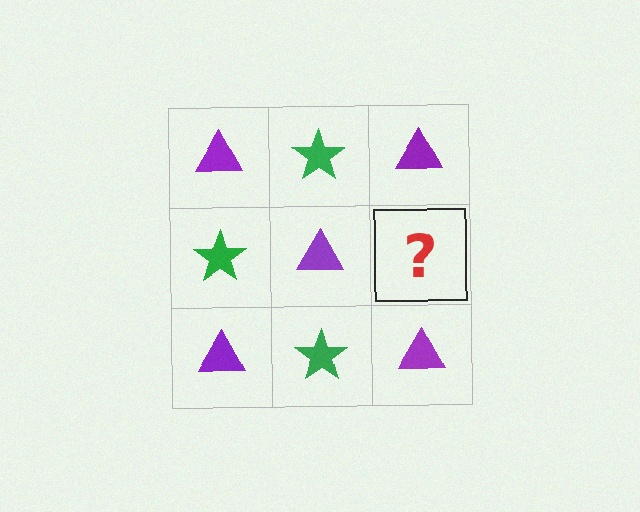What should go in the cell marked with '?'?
The missing cell should contain a green star.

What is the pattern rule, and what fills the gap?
The rule is that it alternates purple triangle and green star in a checkerboard pattern. The gap should be filled with a green star.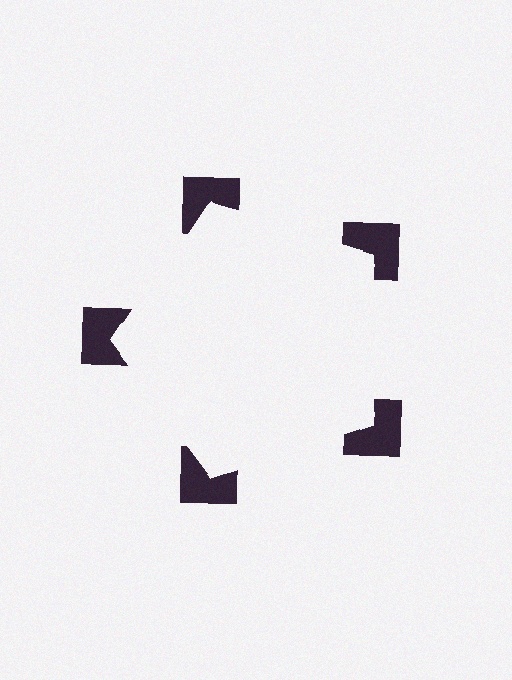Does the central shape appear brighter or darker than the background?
It typically appears slightly brighter than the background, even though no actual brightness change is drawn.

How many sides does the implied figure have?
5 sides.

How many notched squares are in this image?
There are 5 — one at each vertex of the illusory pentagon.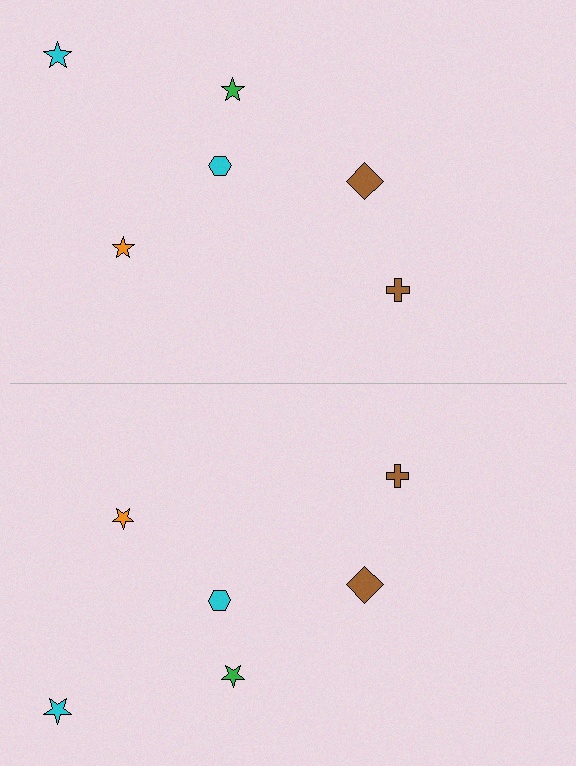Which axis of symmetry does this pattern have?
The pattern has a horizontal axis of symmetry running through the center of the image.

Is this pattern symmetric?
Yes, this pattern has bilateral (reflection) symmetry.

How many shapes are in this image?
There are 12 shapes in this image.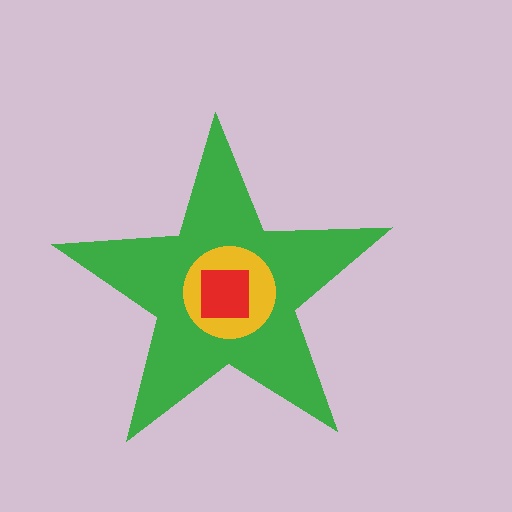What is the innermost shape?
The red square.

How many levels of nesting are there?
3.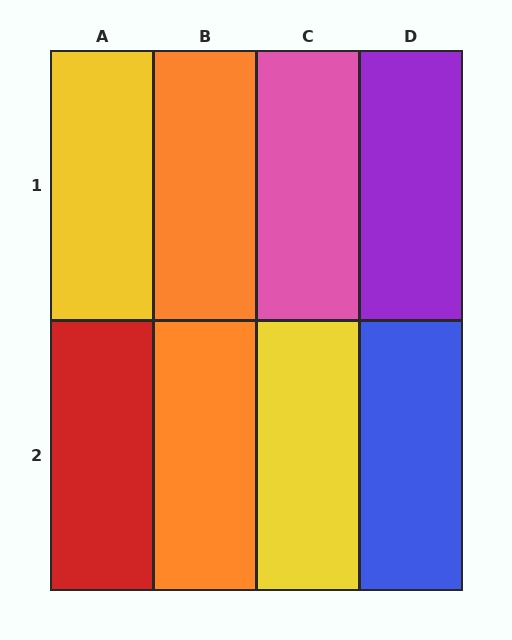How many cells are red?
1 cell is red.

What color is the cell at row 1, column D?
Purple.